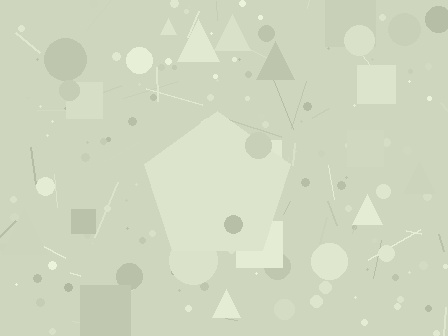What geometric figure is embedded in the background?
A pentagon is embedded in the background.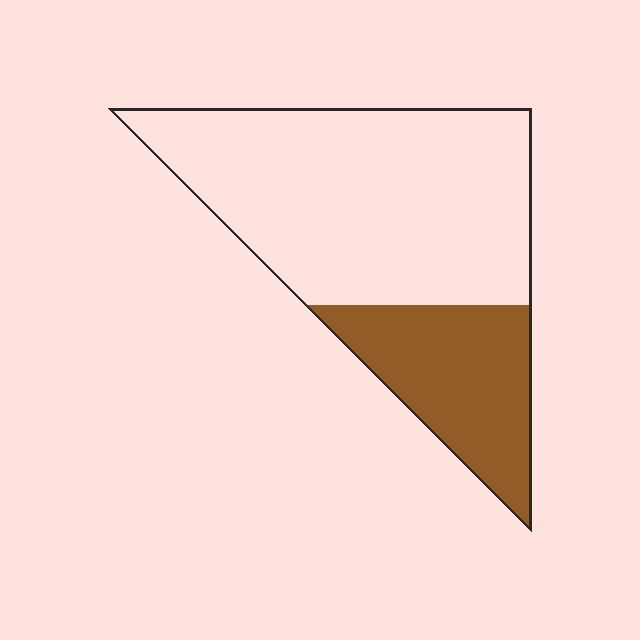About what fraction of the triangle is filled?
About one quarter (1/4).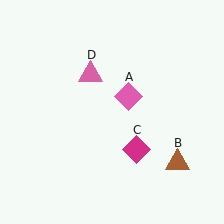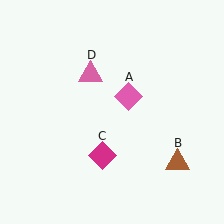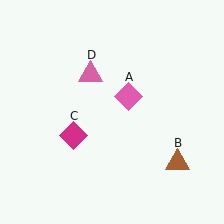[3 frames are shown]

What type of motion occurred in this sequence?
The magenta diamond (object C) rotated clockwise around the center of the scene.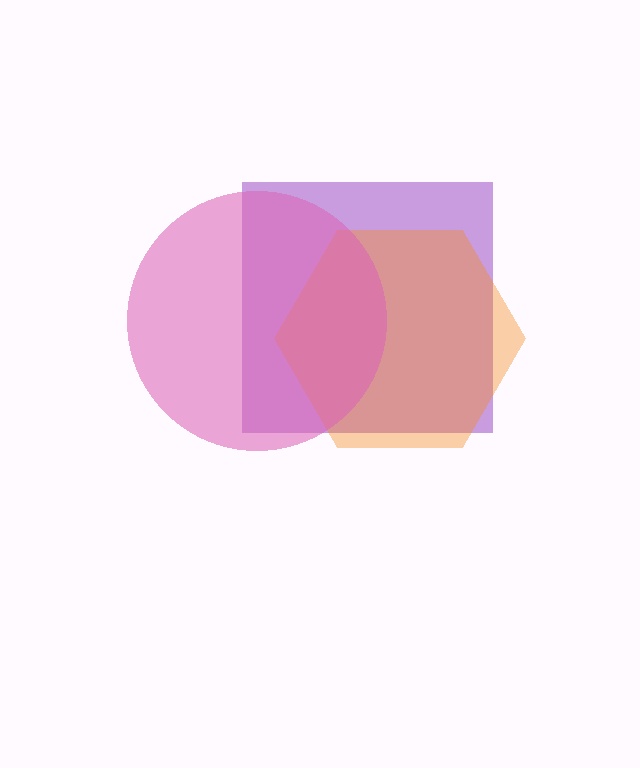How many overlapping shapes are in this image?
There are 3 overlapping shapes in the image.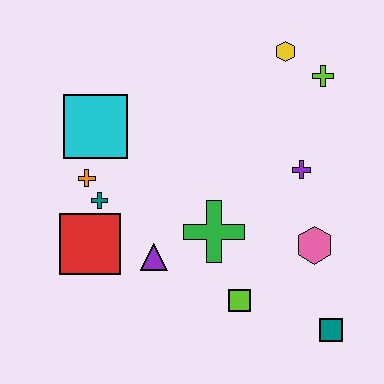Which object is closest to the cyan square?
The orange cross is closest to the cyan square.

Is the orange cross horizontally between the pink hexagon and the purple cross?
No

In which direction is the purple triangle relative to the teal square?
The purple triangle is to the left of the teal square.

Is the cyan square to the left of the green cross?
Yes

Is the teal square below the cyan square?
Yes